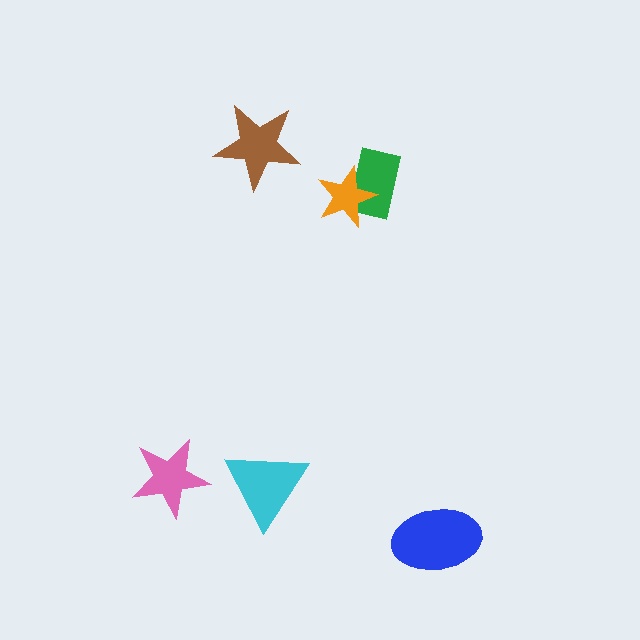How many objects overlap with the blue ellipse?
0 objects overlap with the blue ellipse.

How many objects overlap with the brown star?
0 objects overlap with the brown star.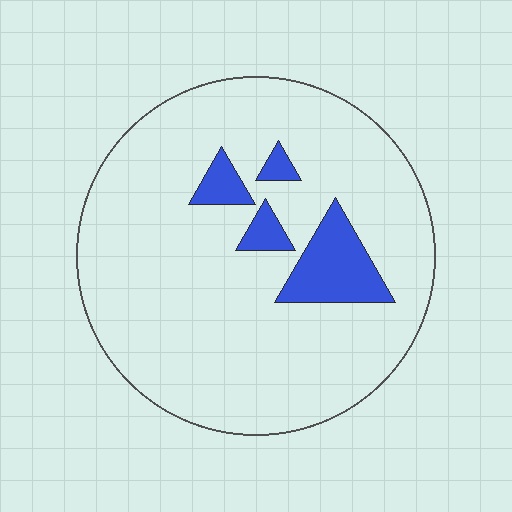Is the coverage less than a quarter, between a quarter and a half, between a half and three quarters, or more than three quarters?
Less than a quarter.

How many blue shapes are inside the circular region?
4.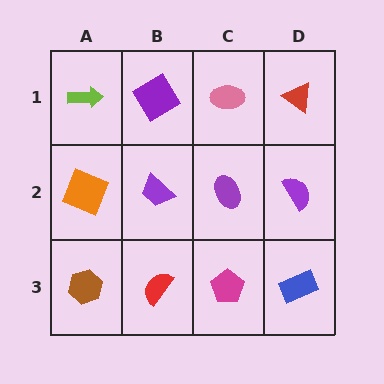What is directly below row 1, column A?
An orange square.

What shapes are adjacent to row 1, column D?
A purple semicircle (row 2, column D), a pink ellipse (row 1, column C).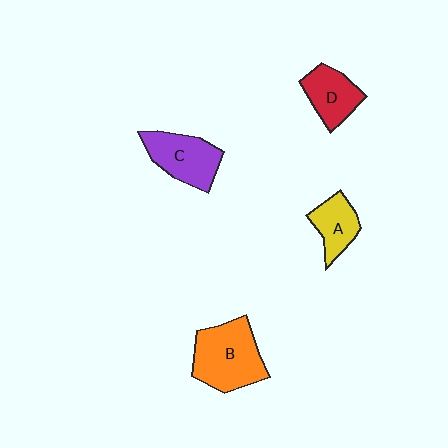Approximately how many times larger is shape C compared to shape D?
Approximately 1.3 times.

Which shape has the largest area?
Shape B (orange).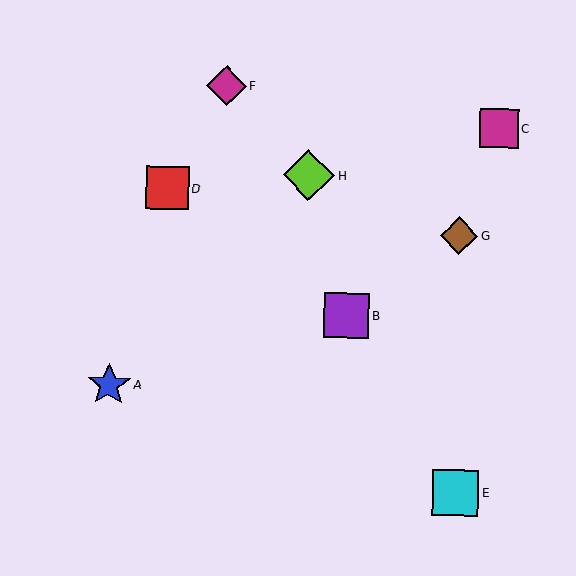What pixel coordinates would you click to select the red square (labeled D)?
Click at (168, 188) to select the red square D.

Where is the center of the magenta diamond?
The center of the magenta diamond is at (226, 86).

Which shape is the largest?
The lime diamond (labeled H) is the largest.